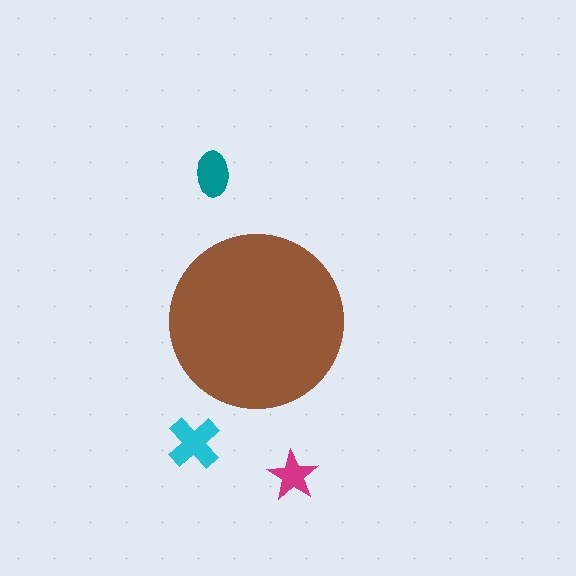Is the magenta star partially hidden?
No, the magenta star is fully visible.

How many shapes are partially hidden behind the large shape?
0 shapes are partially hidden.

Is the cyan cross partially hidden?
No, the cyan cross is fully visible.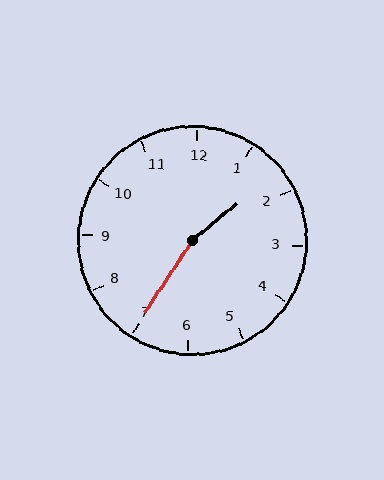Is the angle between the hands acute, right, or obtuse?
It is obtuse.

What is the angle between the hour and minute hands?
Approximately 162 degrees.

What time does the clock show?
1:35.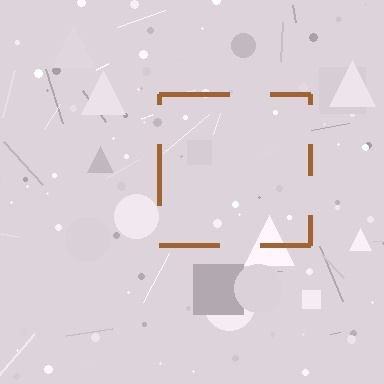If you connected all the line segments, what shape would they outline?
They would outline a square.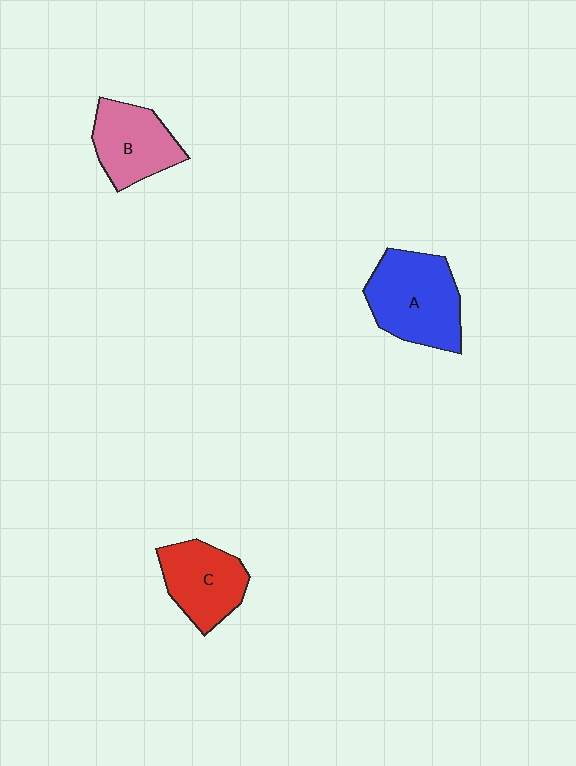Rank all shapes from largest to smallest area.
From largest to smallest: A (blue), C (red), B (pink).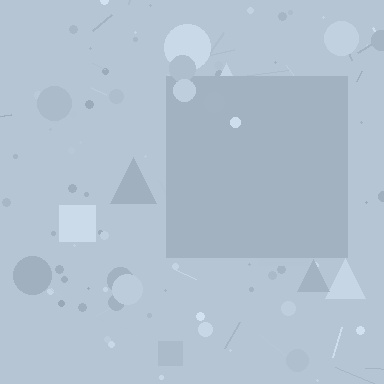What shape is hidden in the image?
A square is hidden in the image.